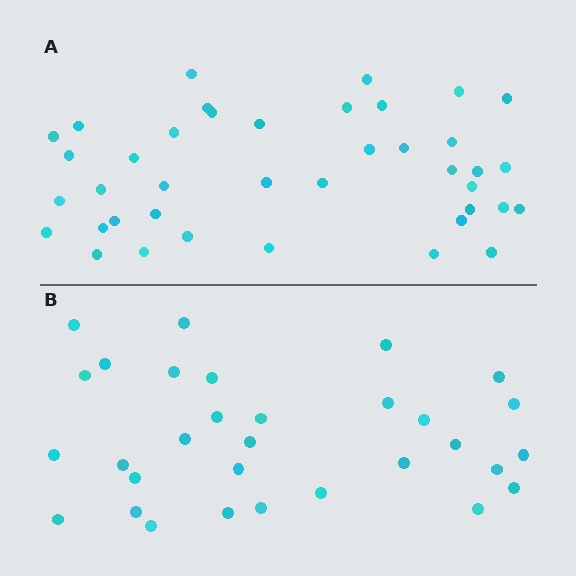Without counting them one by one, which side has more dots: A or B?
Region A (the top region) has more dots.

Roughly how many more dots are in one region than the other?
Region A has roughly 8 or so more dots than region B.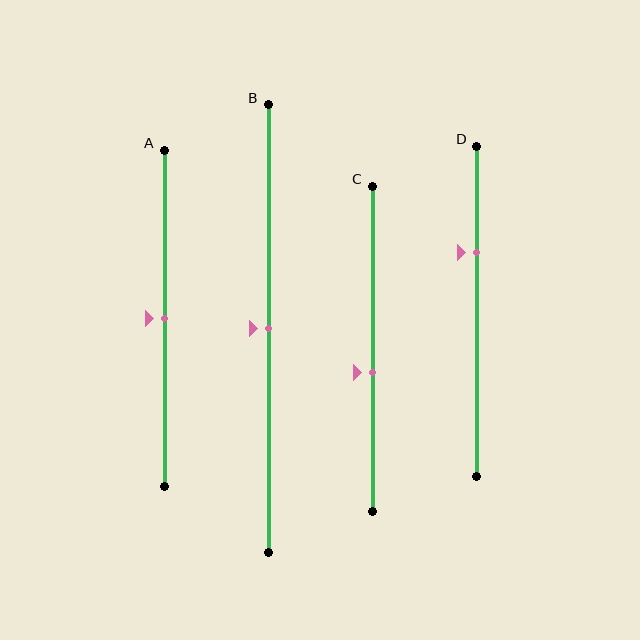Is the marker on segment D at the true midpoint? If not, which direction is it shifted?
No, the marker on segment D is shifted upward by about 18% of the segment length.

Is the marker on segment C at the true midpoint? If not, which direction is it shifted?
No, the marker on segment C is shifted downward by about 7% of the segment length.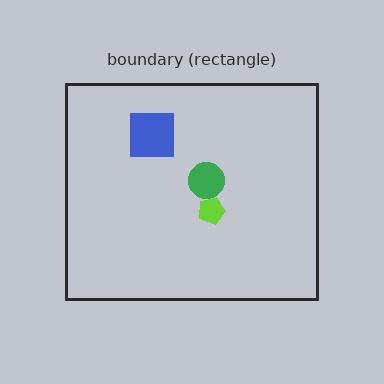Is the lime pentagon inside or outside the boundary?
Inside.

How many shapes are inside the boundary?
3 inside, 0 outside.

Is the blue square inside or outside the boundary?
Inside.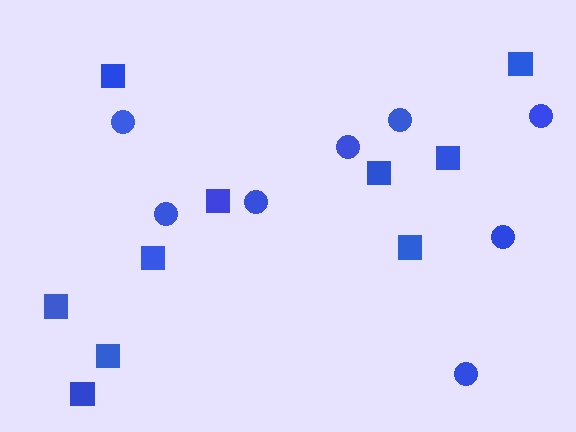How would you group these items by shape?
There are 2 groups: one group of squares (10) and one group of circles (8).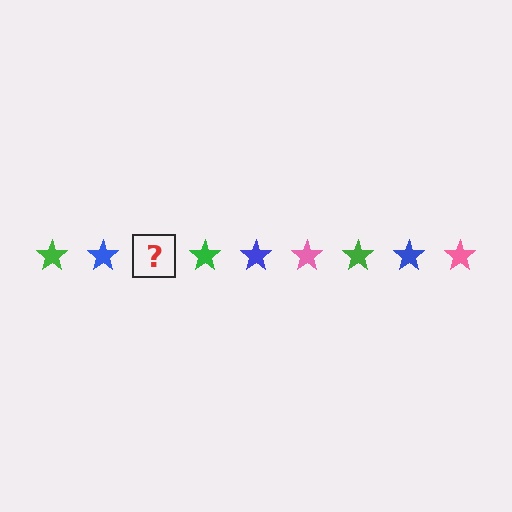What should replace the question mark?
The question mark should be replaced with a pink star.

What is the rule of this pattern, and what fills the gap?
The rule is that the pattern cycles through green, blue, pink stars. The gap should be filled with a pink star.